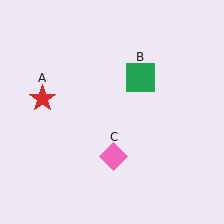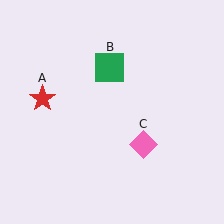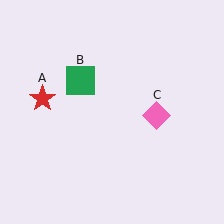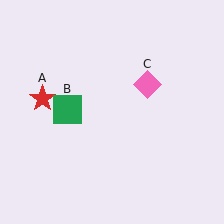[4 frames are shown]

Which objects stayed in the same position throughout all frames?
Red star (object A) remained stationary.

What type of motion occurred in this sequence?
The green square (object B), pink diamond (object C) rotated counterclockwise around the center of the scene.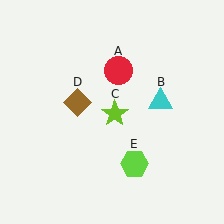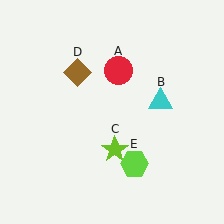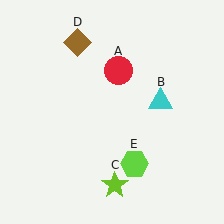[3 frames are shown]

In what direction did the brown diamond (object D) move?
The brown diamond (object D) moved up.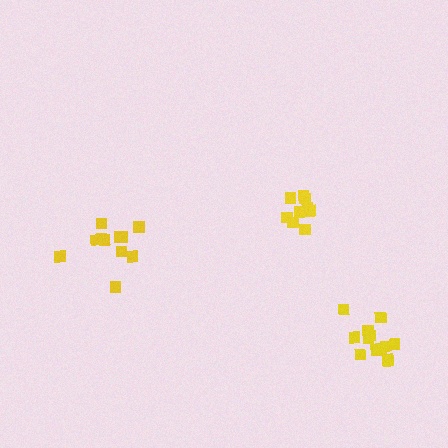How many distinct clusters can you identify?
There are 3 distinct clusters.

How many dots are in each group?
Group 1: 9 dots, Group 2: 13 dots, Group 3: 14 dots (36 total).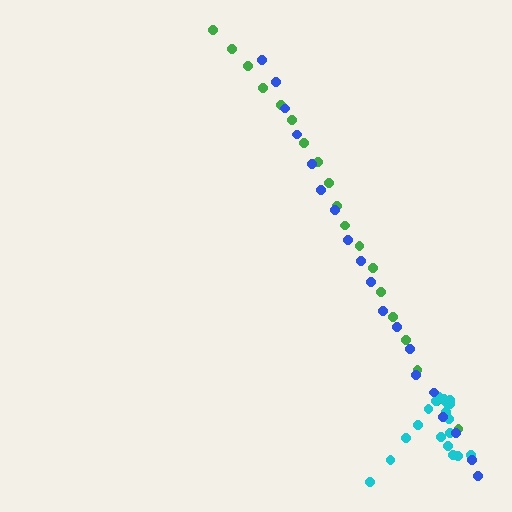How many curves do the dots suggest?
There are 3 distinct paths.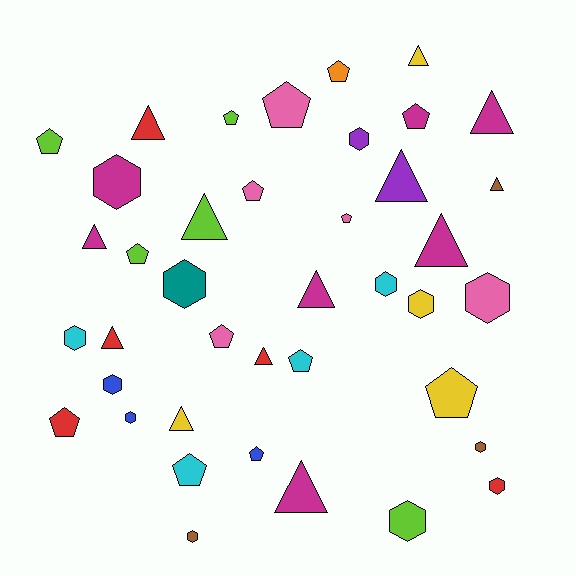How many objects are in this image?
There are 40 objects.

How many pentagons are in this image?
There are 14 pentagons.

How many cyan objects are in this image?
There are 4 cyan objects.